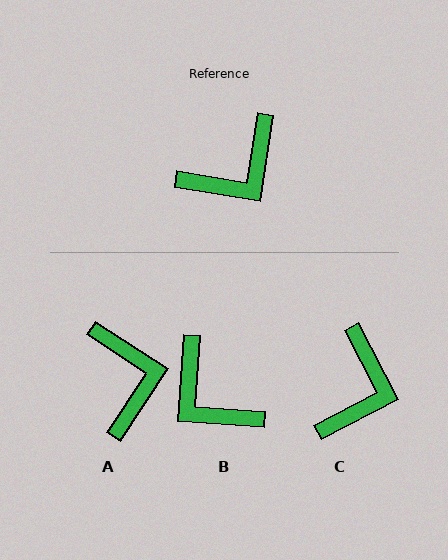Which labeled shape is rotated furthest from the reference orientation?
B, about 85 degrees away.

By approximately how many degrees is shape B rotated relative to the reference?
Approximately 85 degrees clockwise.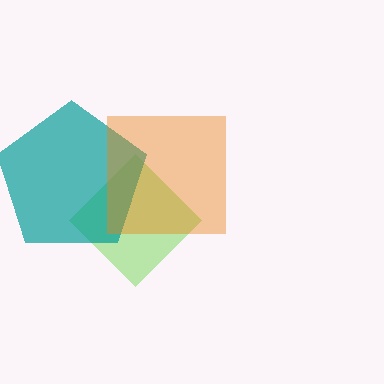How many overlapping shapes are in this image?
There are 3 overlapping shapes in the image.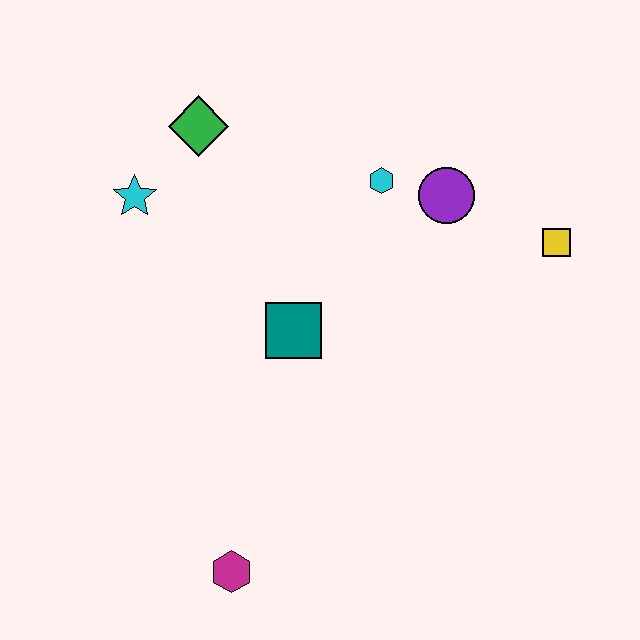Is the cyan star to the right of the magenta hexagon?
No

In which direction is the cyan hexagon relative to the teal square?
The cyan hexagon is above the teal square.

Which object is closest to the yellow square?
The purple circle is closest to the yellow square.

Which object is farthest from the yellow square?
The magenta hexagon is farthest from the yellow square.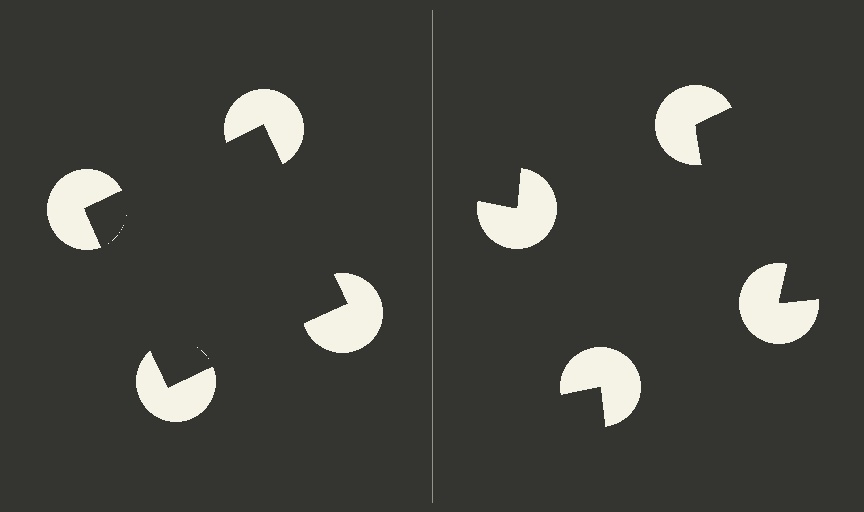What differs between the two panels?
The pac-man discs are positioned identically on both sides; only the wedge orientations differ. On the left they align to a square; on the right they are misaligned.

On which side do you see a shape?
An illusory square appears on the left side. On the right side the wedge cuts are rotated, so no coherent shape forms.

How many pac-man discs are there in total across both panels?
8 — 4 on each side.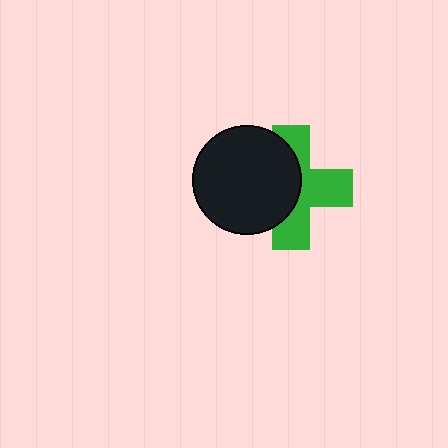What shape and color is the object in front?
The object in front is a black circle.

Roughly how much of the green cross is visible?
About half of it is visible (roughly 53%).